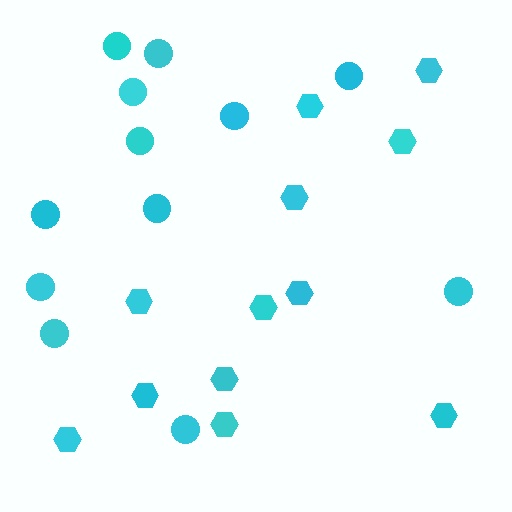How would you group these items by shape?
There are 2 groups: one group of hexagons (12) and one group of circles (12).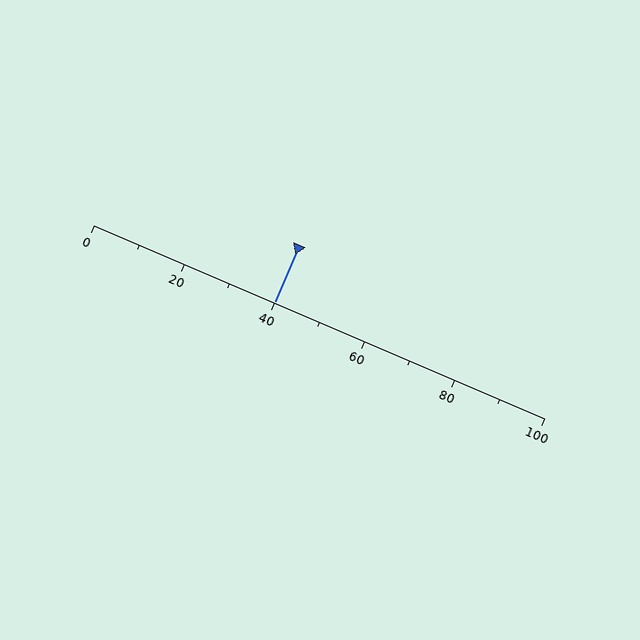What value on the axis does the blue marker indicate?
The marker indicates approximately 40.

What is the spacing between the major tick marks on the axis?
The major ticks are spaced 20 apart.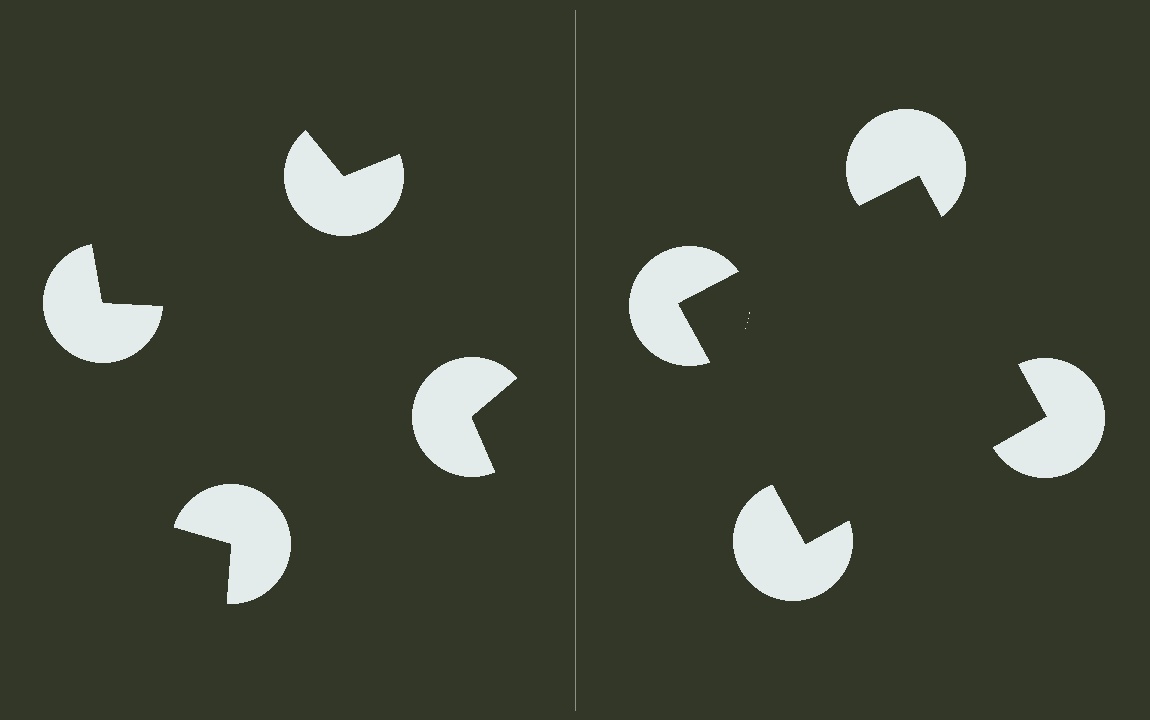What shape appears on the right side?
An illusory square.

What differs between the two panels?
The pac-man discs are positioned identically on both sides; only the wedge orientations differ. On the right they align to a square; on the left they are misaligned.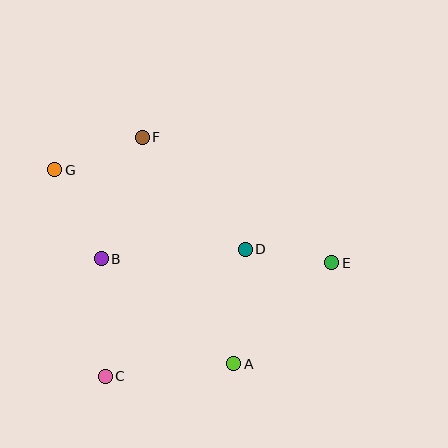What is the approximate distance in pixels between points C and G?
The distance between C and G is approximately 212 pixels.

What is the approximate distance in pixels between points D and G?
The distance between D and G is approximately 206 pixels.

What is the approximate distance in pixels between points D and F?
The distance between D and F is approximately 153 pixels.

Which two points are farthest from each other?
Points E and G are farthest from each other.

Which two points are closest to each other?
Points D and E are closest to each other.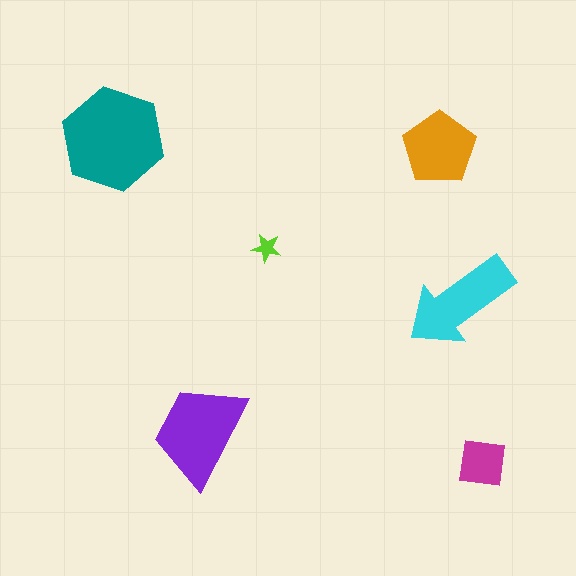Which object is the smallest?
The lime star.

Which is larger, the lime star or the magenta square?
The magenta square.